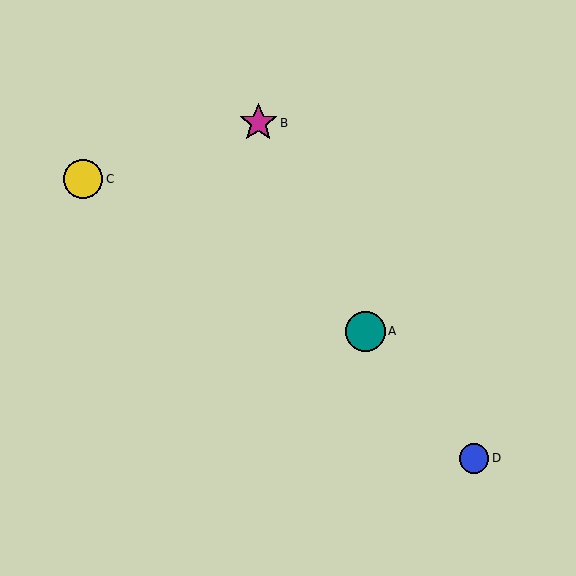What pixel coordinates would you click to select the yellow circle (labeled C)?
Click at (83, 179) to select the yellow circle C.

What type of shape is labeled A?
Shape A is a teal circle.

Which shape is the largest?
The teal circle (labeled A) is the largest.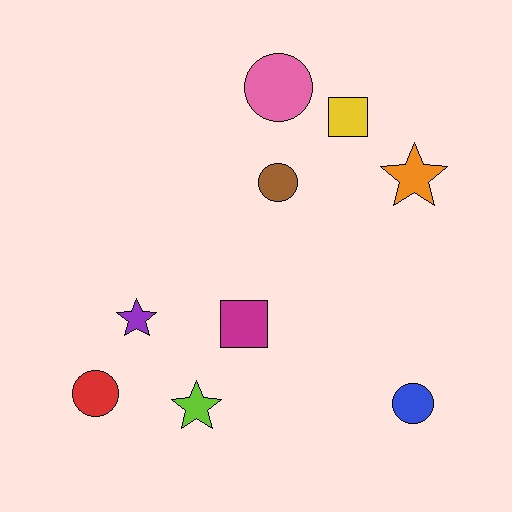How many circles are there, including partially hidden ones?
There are 4 circles.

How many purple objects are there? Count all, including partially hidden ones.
There is 1 purple object.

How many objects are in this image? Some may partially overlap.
There are 9 objects.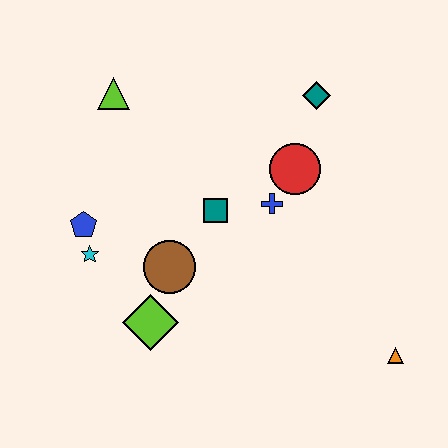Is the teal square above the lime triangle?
No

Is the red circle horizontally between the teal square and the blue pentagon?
No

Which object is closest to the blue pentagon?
The cyan star is closest to the blue pentagon.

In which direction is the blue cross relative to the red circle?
The blue cross is below the red circle.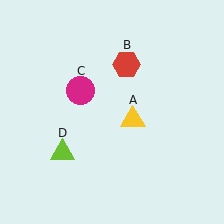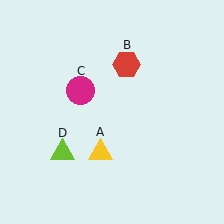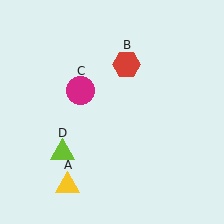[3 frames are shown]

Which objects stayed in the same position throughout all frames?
Red hexagon (object B) and magenta circle (object C) and lime triangle (object D) remained stationary.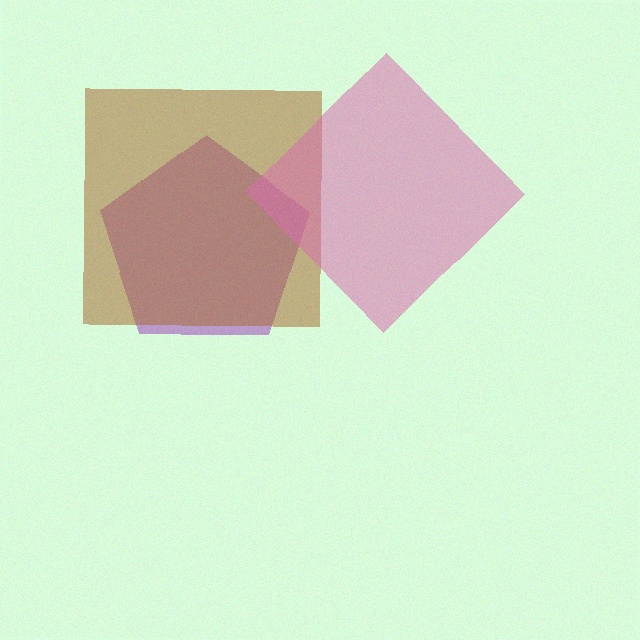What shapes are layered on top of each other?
The layered shapes are: a purple pentagon, a brown square, a pink diamond.